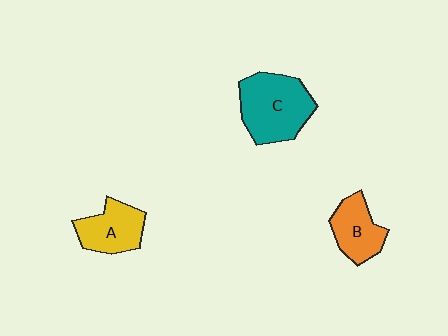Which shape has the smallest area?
Shape B (orange).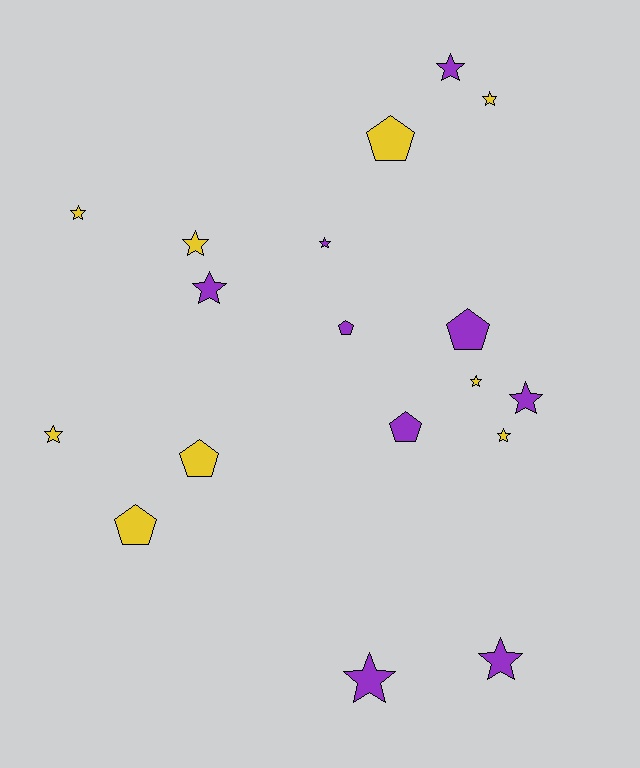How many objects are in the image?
There are 18 objects.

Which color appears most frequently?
Yellow, with 9 objects.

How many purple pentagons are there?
There are 3 purple pentagons.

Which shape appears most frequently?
Star, with 12 objects.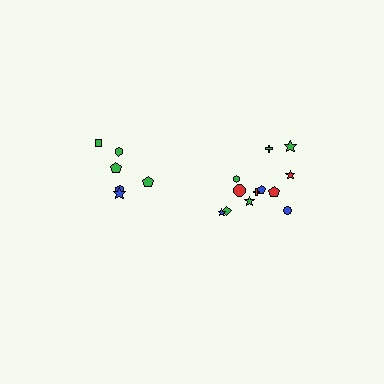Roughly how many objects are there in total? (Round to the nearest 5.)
Roughly 20 objects in total.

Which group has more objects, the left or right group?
The right group.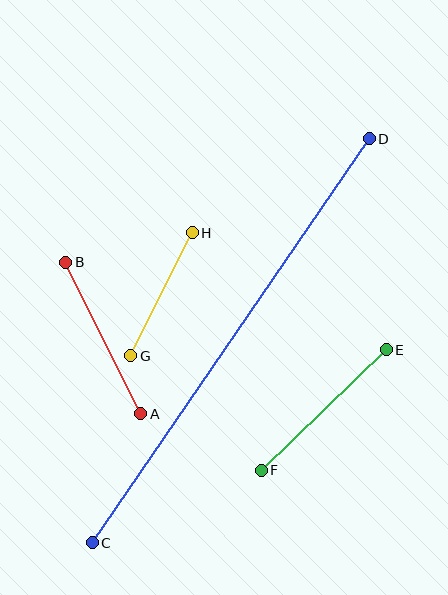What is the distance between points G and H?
The distance is approximately 138 pixels.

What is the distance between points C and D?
The distance is approximately 490 pixels.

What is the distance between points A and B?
The distance is approximately 169 pixels.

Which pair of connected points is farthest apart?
Points C and D are farthest apart.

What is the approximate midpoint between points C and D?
The midpoint is at approximately (231, 341) pixels.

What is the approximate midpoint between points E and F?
The midpoint is at approximately (324, 410) pixels.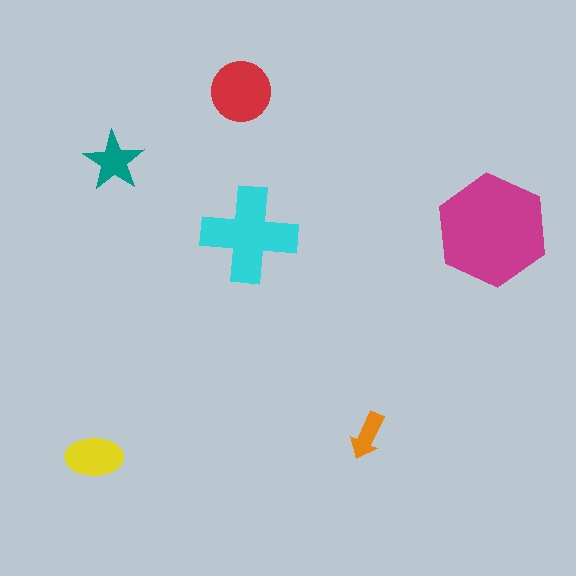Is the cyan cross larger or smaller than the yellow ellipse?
Larger.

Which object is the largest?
The magenta hexagon.